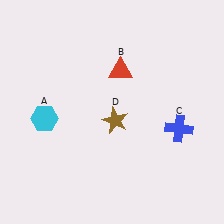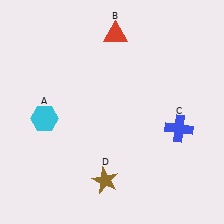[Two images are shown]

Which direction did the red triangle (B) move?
The red triangle (B) moved up.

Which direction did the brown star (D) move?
The brown star (D) moved down.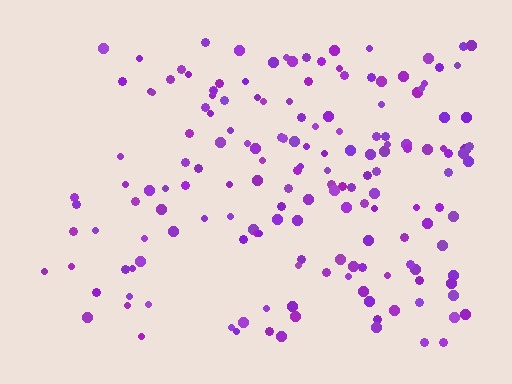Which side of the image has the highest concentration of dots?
The right.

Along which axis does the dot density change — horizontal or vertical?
Horizontal.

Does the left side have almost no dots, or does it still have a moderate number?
Still a moderate number, just noticeably fewer than the right.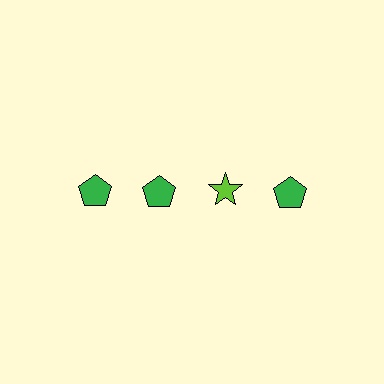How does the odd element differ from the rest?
It differs in both color (lime instead of green) and shape (star instead of pentagon).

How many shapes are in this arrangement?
There are 4 shapes arranged in a grid pattern.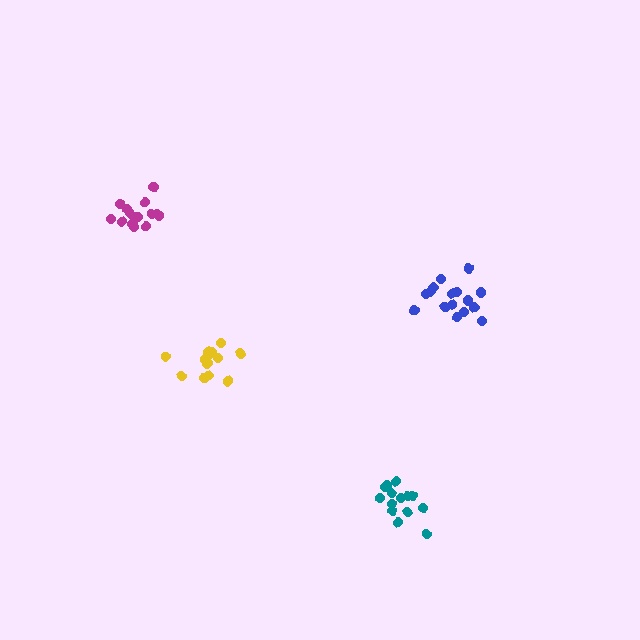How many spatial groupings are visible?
There are 4 spatial groupings.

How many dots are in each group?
Group 1: 14 dots, Group 2: 13 dots, Group 3: 16 dots, Group 4: 15 dots (58 total).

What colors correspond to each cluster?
The clusters are colored: teal, yellow, blue, magenta.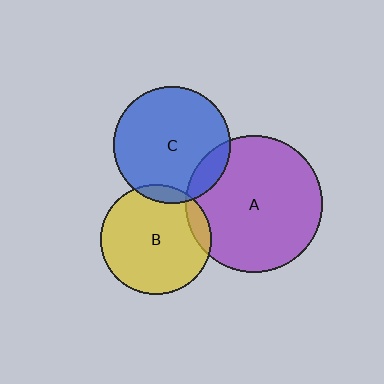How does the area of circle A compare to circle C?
Approximately 1.4 times.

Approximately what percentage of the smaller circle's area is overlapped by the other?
Approximately 10%.